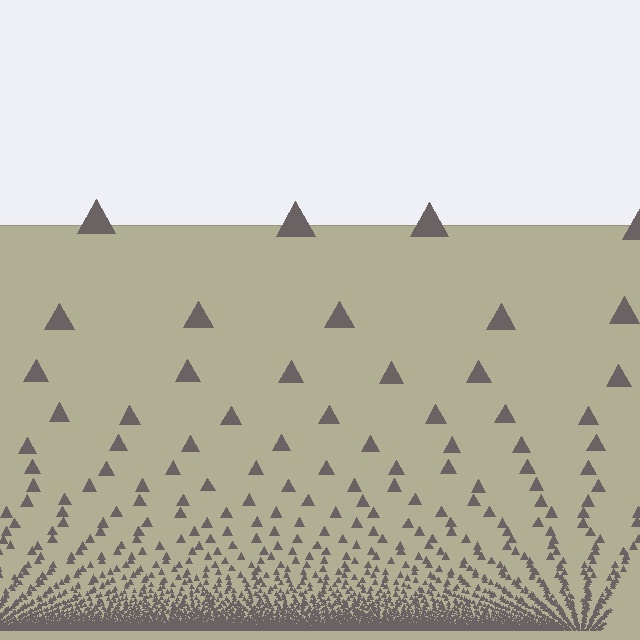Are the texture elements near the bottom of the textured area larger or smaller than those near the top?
Smaller. The gradient is inverted — elements near the bottom are smaller and denser.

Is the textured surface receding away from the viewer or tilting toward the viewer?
The surface appears to tilt toward the viewer. Texture elements get larger and sparser toward the top.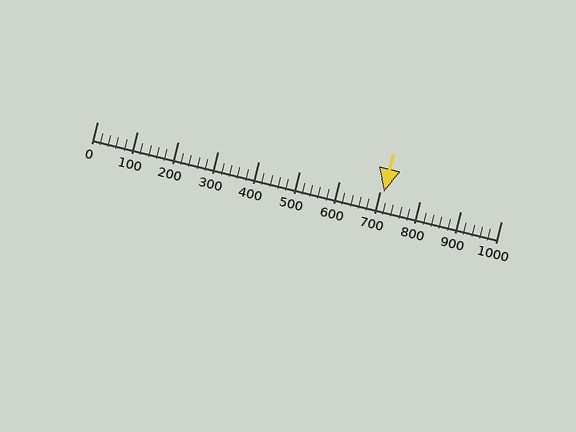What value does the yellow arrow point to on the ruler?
The yellow arrow points to approximately 710.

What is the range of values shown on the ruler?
The ruler shows values from 0 to 1000.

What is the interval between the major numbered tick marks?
The major tick marks are spaced 100 units apart.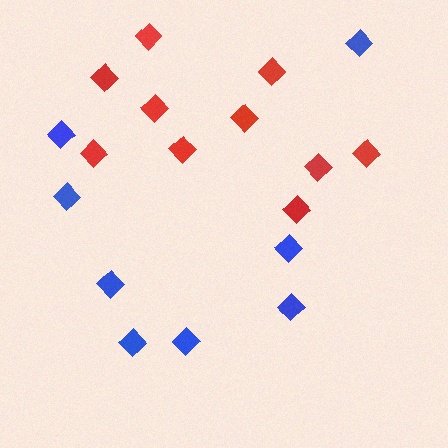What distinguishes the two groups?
There are 2 groups: one group of red diamonds (10) and one group of blue diamonds (8).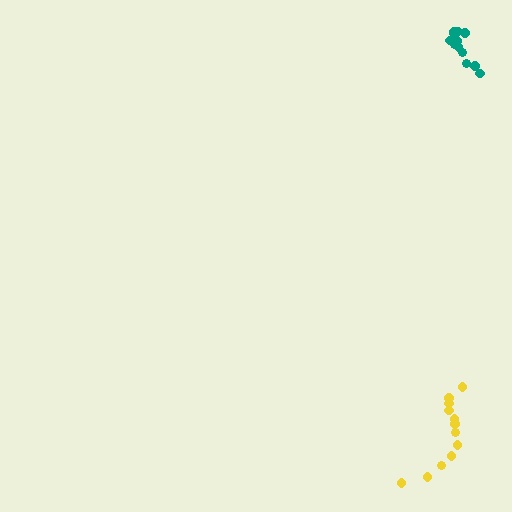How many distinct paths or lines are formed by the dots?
There are 2 distinct paths.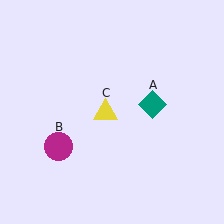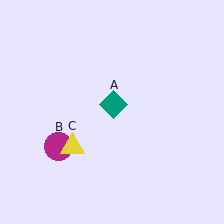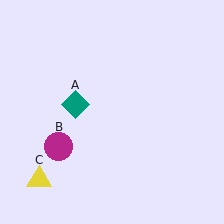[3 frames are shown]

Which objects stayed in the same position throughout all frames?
Magenta circle (object B) remained stationary.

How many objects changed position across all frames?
2 objects changed position: teal diamond (object A), yellow triangle (object C).